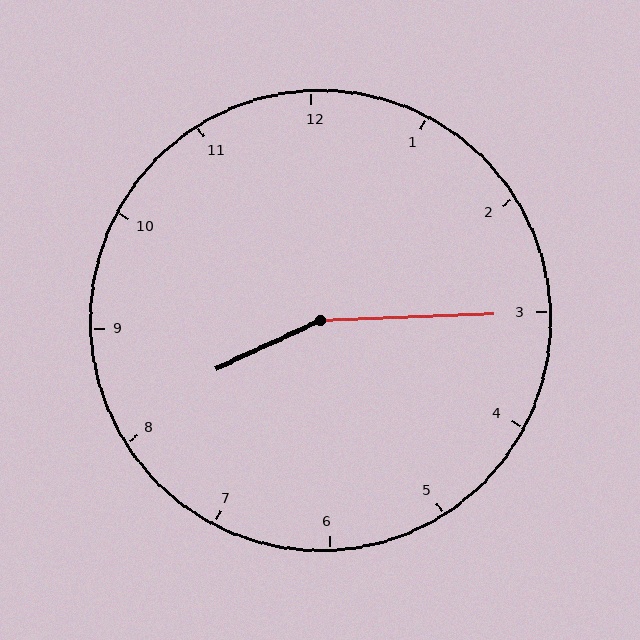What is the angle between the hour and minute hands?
Approximately 158 degrees.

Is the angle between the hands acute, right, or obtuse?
It is obtuse.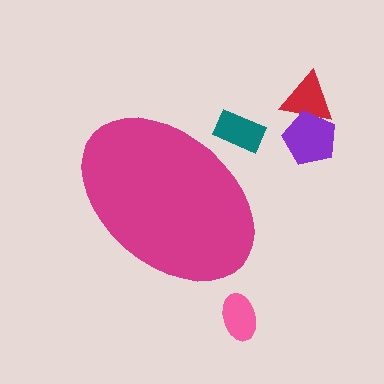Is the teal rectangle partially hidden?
Yes, the teal rectangle is partially hidden behind the magenta ellipse.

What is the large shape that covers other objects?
A magenta ellipse.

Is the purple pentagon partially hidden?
No, the purple pentagon is fully visible.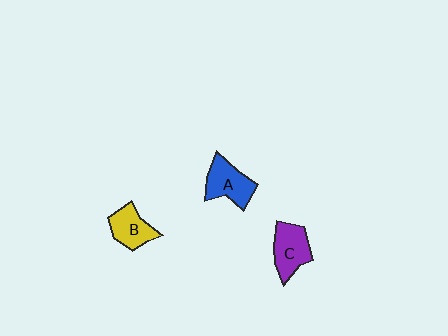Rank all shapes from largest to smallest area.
From largest to smallest: A (blue), C (purple), B (yellow).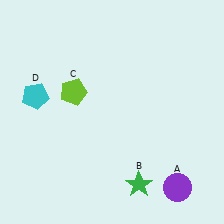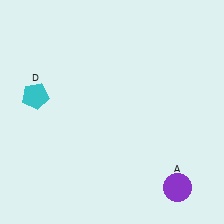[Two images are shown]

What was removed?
The green star (B), the lime pentagon (C) were removed in Image 2.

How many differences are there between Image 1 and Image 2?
There are 2 differences between the two images.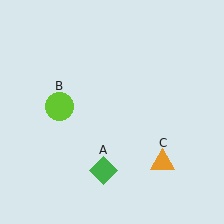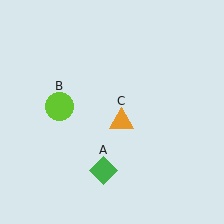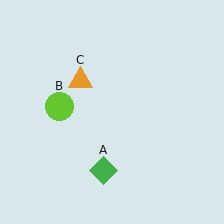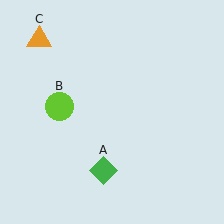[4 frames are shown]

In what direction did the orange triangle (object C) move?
The orange triangle (object C) moved up and to the left.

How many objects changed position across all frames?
1 object changed position: orange triangle (object C).